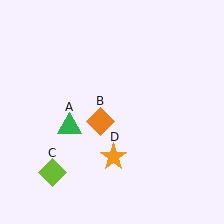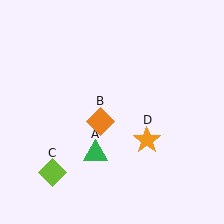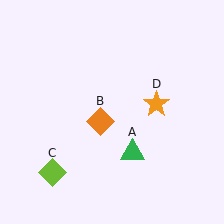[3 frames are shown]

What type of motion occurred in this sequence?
The green triangle (object A), orange star (object D) rotated counterclockwise around the center of the scene.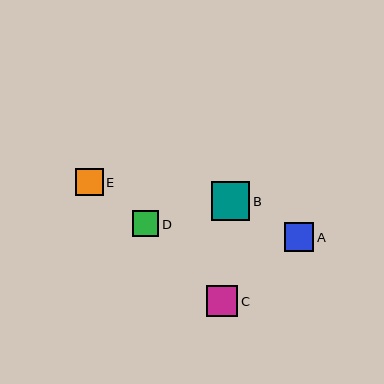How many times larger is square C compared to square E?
Square C is approximately 1.1 times the size of square E.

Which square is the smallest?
Square D is the smallest with a size of approximately 26 pixels.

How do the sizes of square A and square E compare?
Square A and square E are approximately the same size.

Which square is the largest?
Square B is the largest with a size of approximately 39 pixels.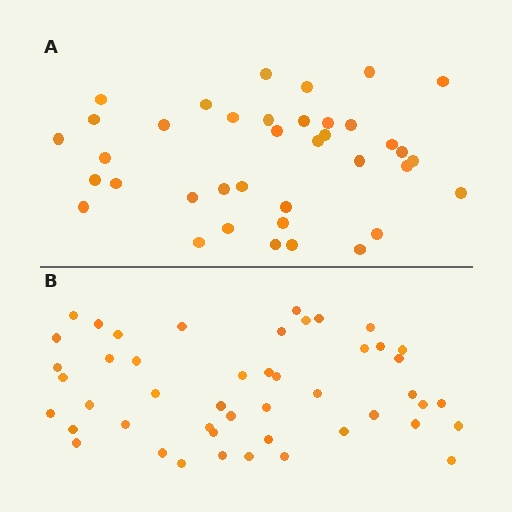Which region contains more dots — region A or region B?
Region B (the bottom region) has more dots.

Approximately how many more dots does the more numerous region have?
Region B has roughly 8 or so more dots than region A.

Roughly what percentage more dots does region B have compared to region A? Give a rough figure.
About 25% more.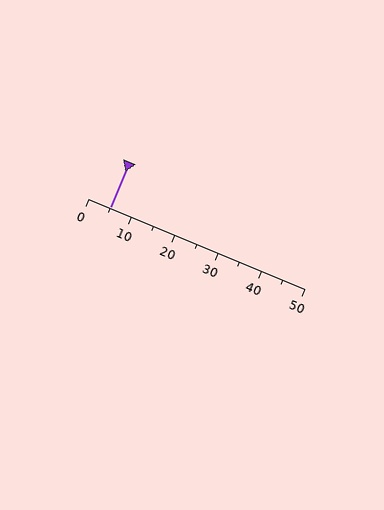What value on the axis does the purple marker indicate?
The marker indicates approximately 5.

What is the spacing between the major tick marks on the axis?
The major ticks are spaced 10 apart.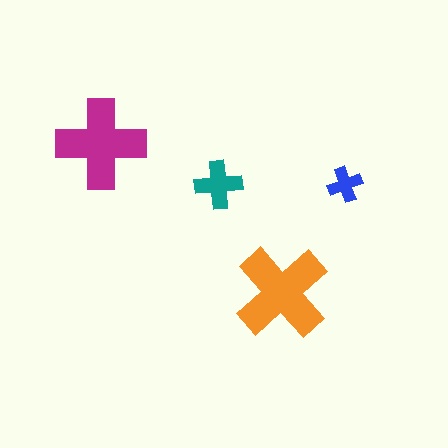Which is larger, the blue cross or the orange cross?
The orange one.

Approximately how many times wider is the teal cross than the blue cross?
About 1.5 times wider.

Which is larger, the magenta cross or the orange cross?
The orange one.